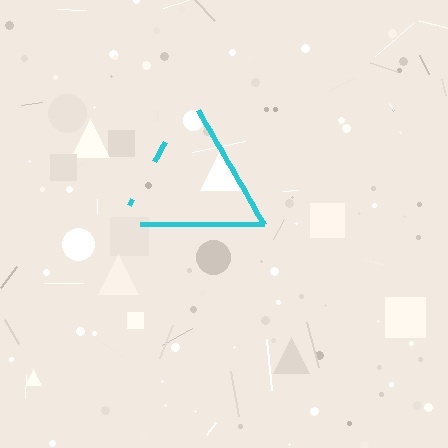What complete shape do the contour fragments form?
The contour fragments form a triangle.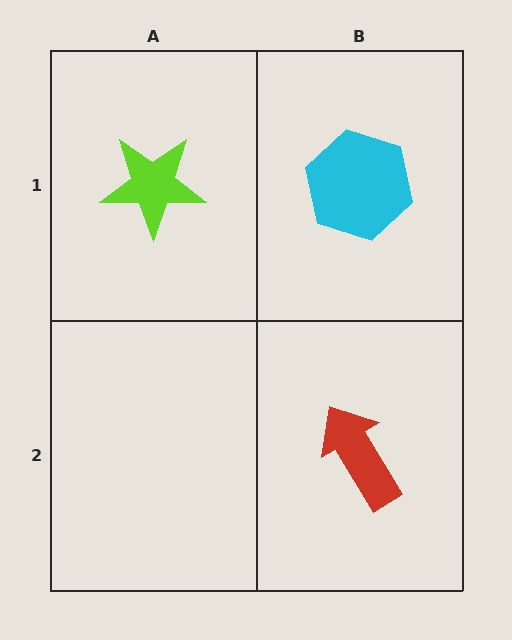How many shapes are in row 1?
2 shapes.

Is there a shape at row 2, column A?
No, that cell is empty.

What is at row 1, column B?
A cyan hexagon.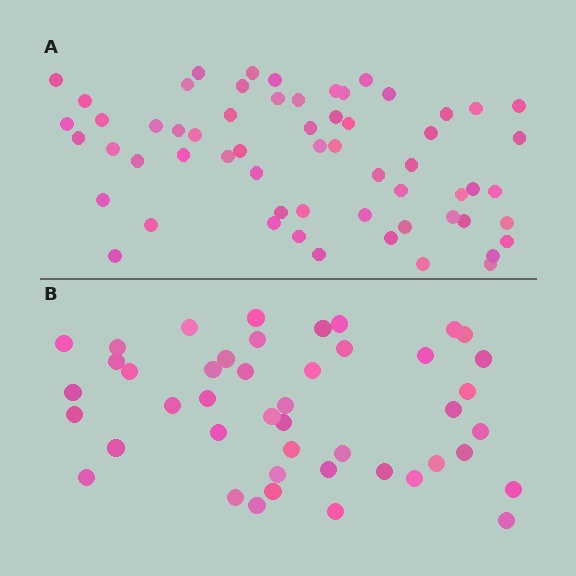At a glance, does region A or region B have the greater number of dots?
Region A (the top region) has more dots.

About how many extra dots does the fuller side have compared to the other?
Region A has approximately 15 more dots than region B.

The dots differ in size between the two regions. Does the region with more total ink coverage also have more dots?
No. Region B has more total ink coverage because its dots are larger, but region A actually contains more individual dots. Total area can be misleading — the number of items is what matters here.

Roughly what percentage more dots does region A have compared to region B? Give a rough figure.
About 35% more.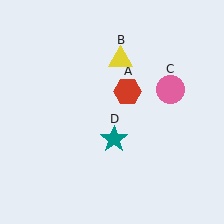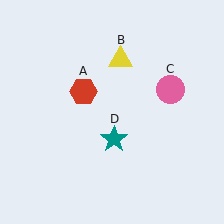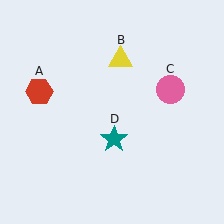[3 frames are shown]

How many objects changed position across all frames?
1 object changed position: red hexagon (object A).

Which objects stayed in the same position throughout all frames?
Yellow triangle (object B) and pink circle (object C) and teal star (object D) remained stationary.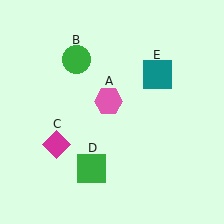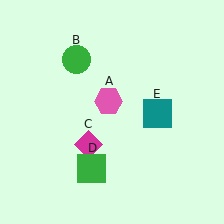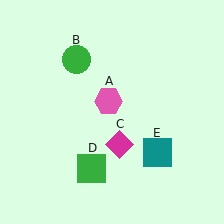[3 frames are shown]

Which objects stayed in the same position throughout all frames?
Pink hexagon (object A) and green circle (object B) and green square (object D) remained stationary.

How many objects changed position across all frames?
2 objects changed position: magenta diamond (object C), teal square (object E).